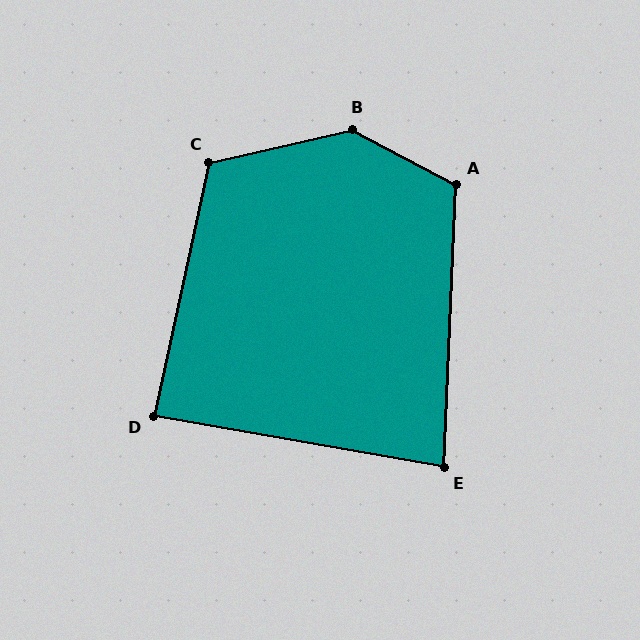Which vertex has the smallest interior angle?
E, at approximately 83 degrees.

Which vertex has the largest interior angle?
B, at approximately 140 degrees.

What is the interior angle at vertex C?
Approximately 115 degrees (obtuse).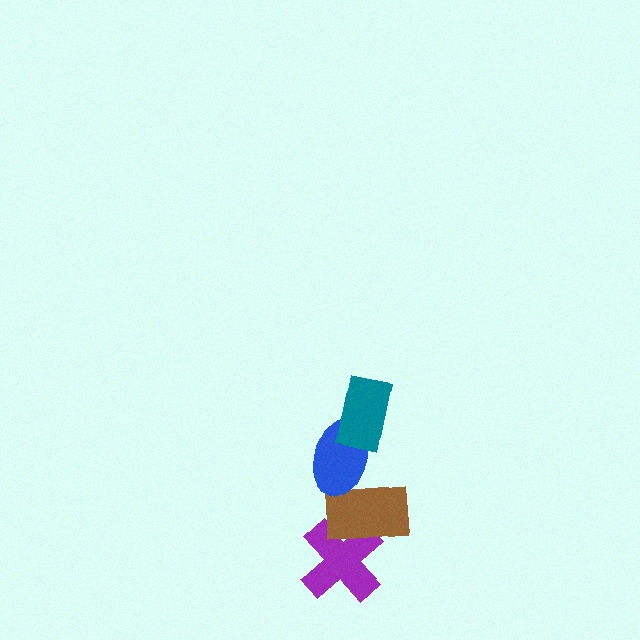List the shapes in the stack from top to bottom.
From top to bottom: the teal rectangle, the blue ellipse, the brown rectangle, the purple cross.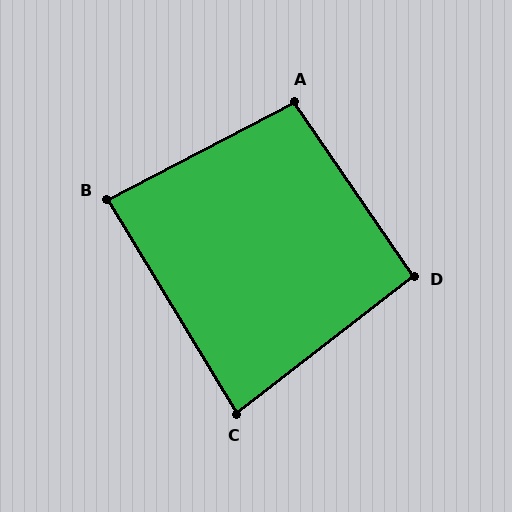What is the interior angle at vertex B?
Approximately 86 degrees (approximately right).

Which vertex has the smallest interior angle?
C, at approximately 83 degrees.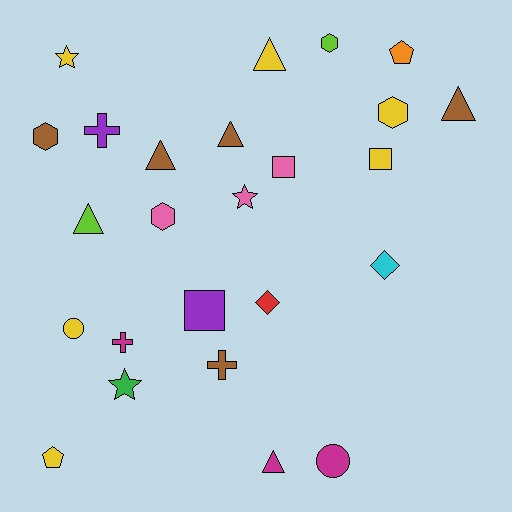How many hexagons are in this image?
There are 4 hexagons.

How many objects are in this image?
There are 25 objects.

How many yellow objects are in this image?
There are 6 yellow objects.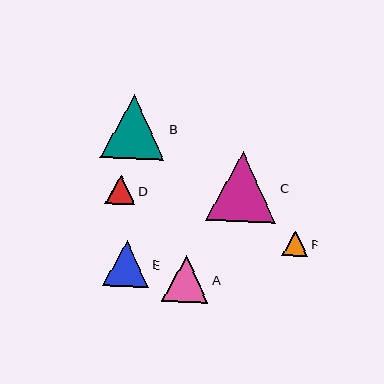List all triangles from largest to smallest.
From largest to smallest: C, B, A, E, D, F.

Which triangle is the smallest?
Triangle F is the smallest with a size of approximately 26 pixels.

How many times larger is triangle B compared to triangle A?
Triangle B is approximately 1.4 times the size of triangle A.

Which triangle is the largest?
Triangle C is the largest with a size of approximately 71 pixels.